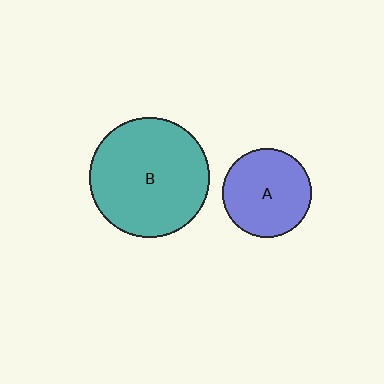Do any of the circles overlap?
No, none of the circles overlap.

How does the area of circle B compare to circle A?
Approximately 1.8 times.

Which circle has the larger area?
Circle B (teal).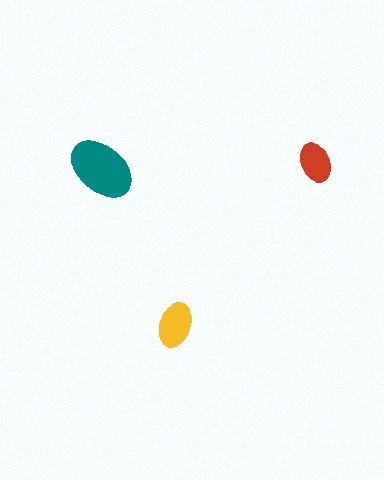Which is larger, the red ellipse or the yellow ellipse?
The yellow one.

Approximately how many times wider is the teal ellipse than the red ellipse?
About 1.5 times wider.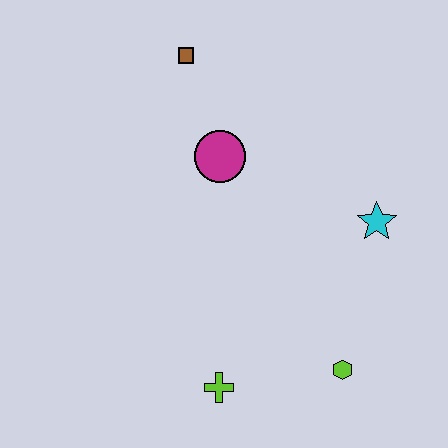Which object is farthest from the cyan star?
The brown square is farthest from the cyan star.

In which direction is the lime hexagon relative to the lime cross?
The lime hexagon is to the right of the lime cross.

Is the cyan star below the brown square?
Yes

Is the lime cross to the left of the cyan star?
Yes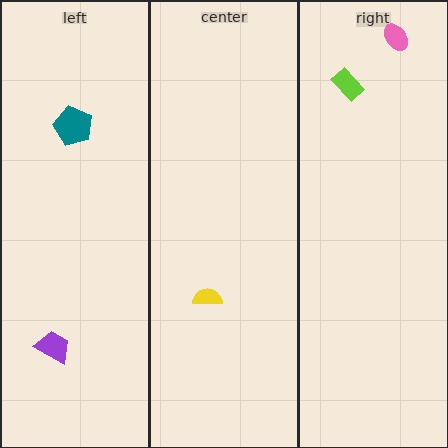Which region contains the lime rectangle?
The right region.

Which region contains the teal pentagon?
The left region.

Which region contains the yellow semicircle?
The center region.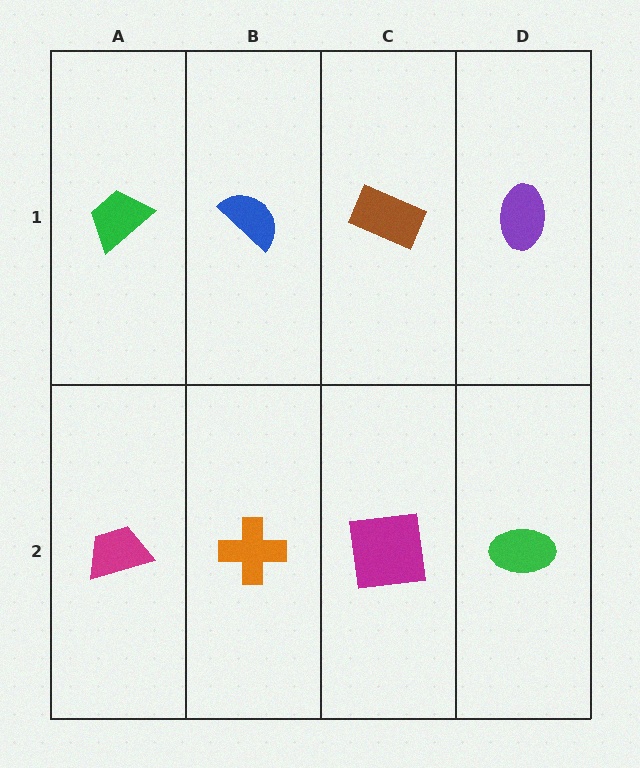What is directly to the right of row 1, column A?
A blue semicircle.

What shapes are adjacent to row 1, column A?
A magenta trapezoid (row 2, column A), a blue semicircle (row 1, column B).